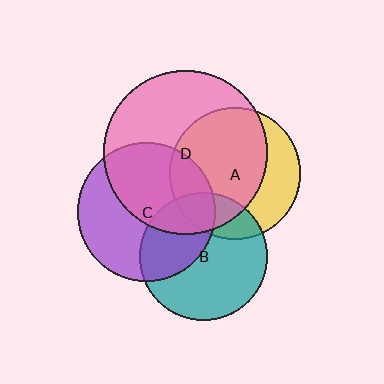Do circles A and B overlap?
Yes.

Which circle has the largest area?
Circle D (pink).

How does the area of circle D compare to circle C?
Approximately 1.4 times.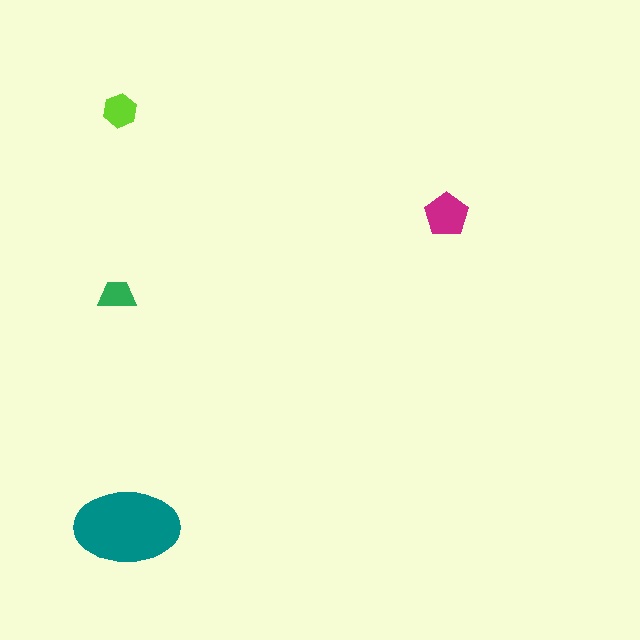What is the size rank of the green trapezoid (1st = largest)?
4th.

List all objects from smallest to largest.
The green trapezoid, the lime hexagon, the magenta pentagon, the teal ellipse.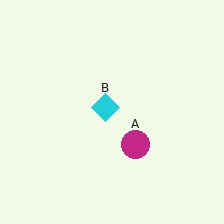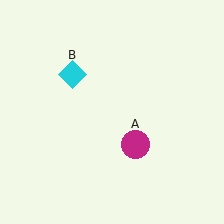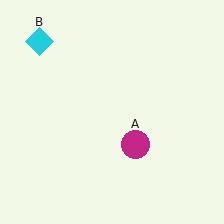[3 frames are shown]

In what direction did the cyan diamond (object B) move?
The cyan diamond (object B) moved up and to the left.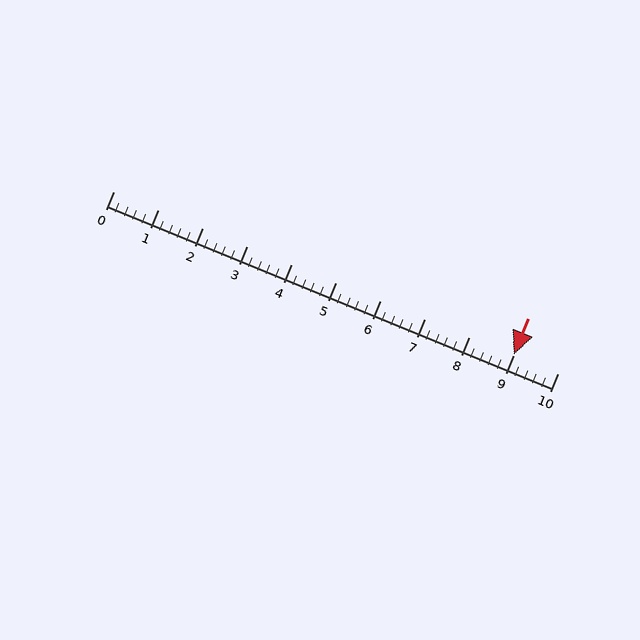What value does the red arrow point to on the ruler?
The red arrow points to approximately 9.0.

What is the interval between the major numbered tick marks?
The major tick marks are spaced 1 units apart.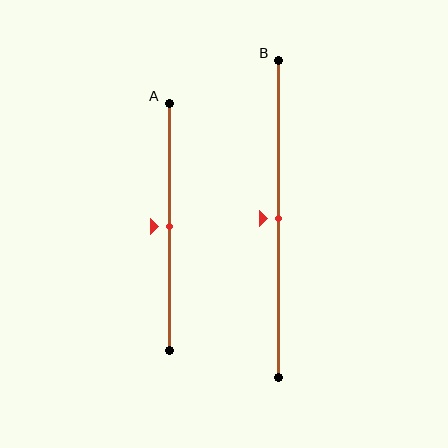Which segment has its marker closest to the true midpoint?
Segment A has its marker closest to the true midpoint.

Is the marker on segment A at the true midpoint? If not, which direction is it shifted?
Yes, the marker on segment A is at the true midpoint.